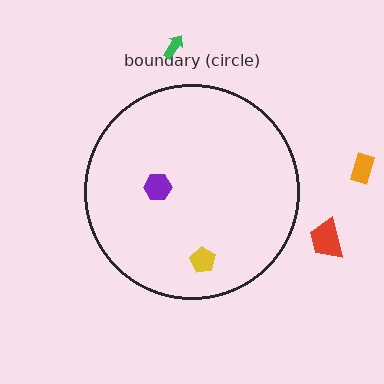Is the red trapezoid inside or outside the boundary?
Outside.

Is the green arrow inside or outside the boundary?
Outside.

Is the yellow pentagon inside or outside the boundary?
Inside.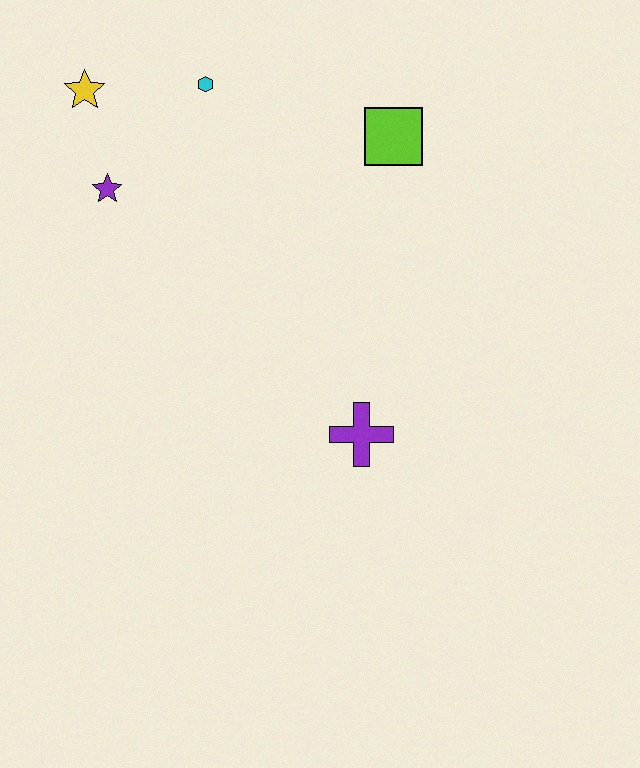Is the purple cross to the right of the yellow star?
Yes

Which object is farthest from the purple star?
The purple cross is farthest from the purple star.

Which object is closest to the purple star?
The yellow star is closest to the purple star.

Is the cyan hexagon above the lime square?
Yes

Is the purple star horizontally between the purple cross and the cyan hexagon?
No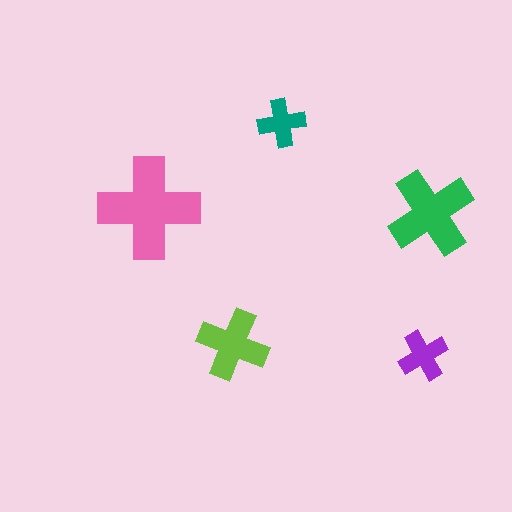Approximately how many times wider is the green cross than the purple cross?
About 1.5 times wider.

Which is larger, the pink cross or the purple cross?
The pink one.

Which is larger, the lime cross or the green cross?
The green one.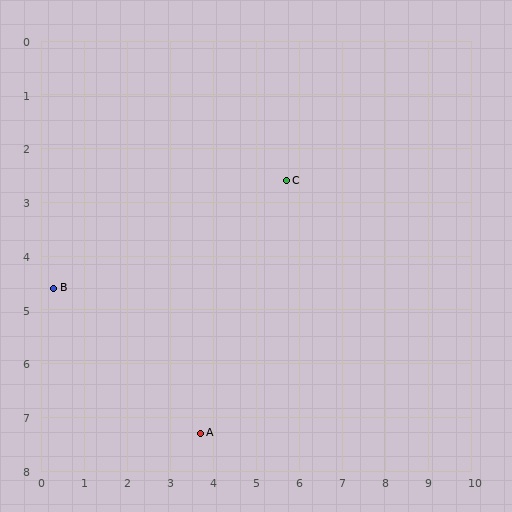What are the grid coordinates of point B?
Point B is at approximately (0.3, 4.6).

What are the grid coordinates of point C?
Point C is at approximately (5.7, 2.6).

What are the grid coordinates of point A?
Point A is at approximately (3.7, 7.3).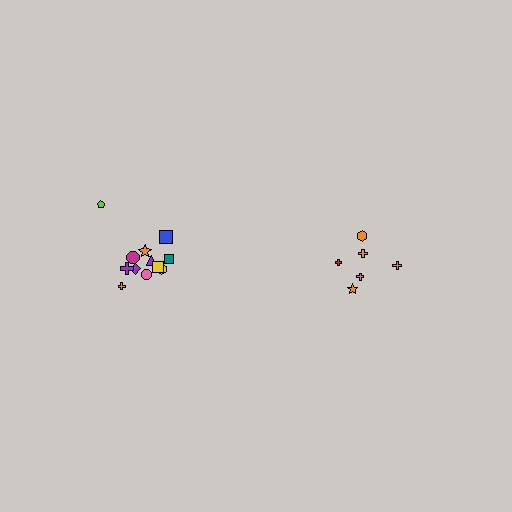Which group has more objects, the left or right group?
The left group.